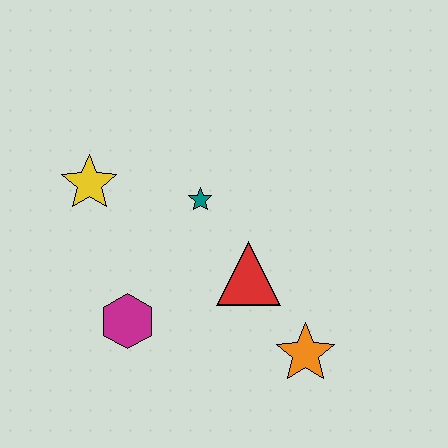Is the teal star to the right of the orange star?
No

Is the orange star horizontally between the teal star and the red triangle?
No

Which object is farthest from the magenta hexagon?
The orange star is farthest from the magenta hexagon.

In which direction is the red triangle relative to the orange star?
The red triangle is above the orange star.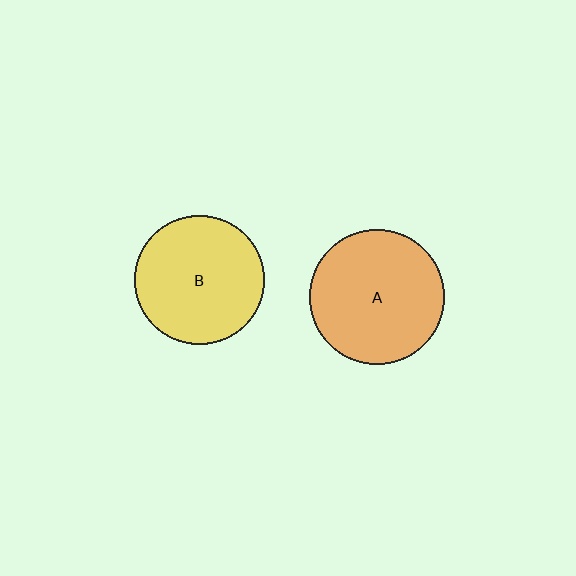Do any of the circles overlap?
No, none of the circles overlap.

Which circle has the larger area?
Circle A (orange).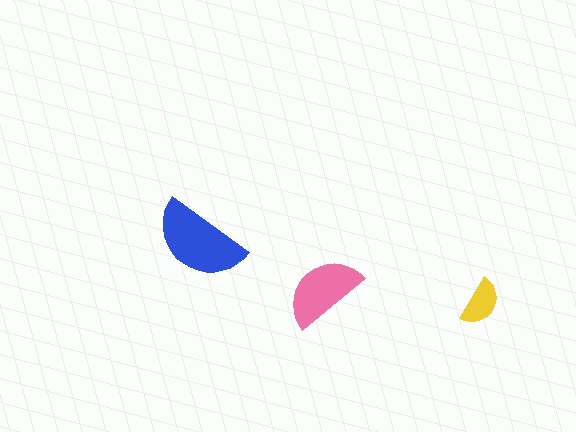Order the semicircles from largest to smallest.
the blue one, the pink one, the yellow one.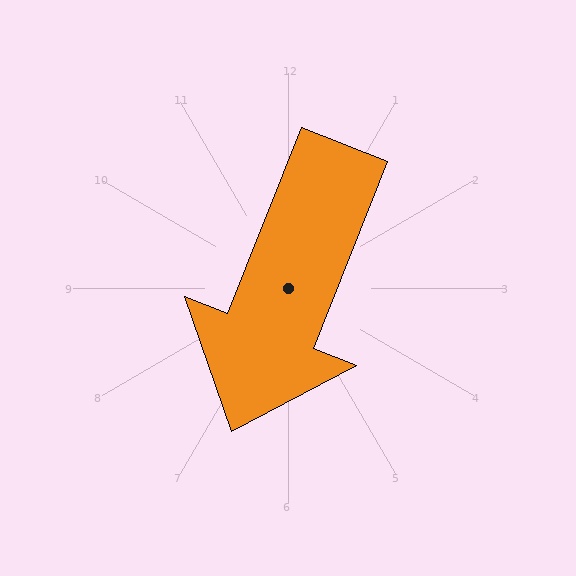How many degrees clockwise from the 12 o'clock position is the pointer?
Approximately 202 degrees.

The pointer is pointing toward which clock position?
Roughly 7 o'clock.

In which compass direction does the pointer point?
South.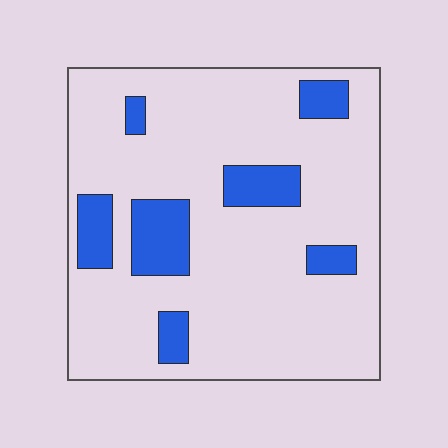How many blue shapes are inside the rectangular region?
7.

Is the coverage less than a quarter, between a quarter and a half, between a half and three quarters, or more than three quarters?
Less than a quarter.